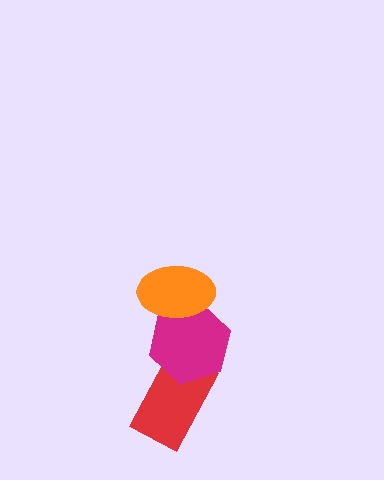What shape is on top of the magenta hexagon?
The orange ellipse is on top of the magenta hexagon.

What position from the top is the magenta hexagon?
The magenta hexagon is 2nd from the top.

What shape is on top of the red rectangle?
The magenta hexagon is on top of the red rectangle.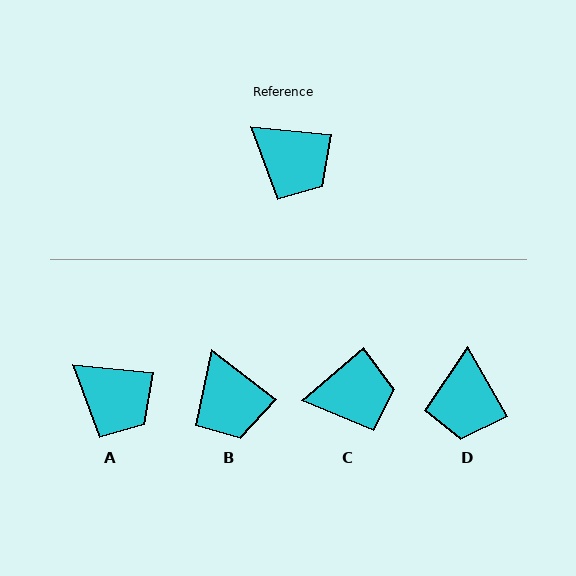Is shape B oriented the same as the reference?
No, it is off by about 33 degrees.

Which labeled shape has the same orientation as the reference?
A.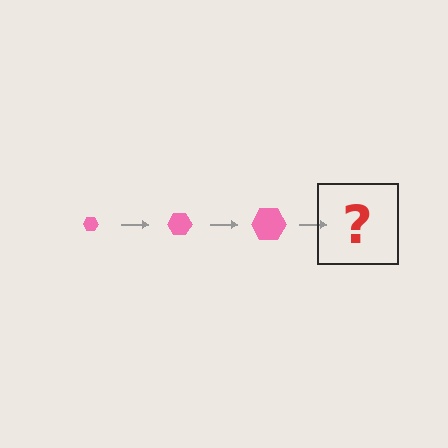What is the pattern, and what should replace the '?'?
The pattern is that the hexagon gets progressively larger each step. The '?' should be a pink hexagon, larger than the previous one.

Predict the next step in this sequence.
The next step is a pink hexagon, larger than the previous one.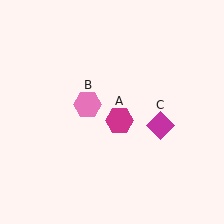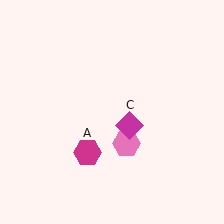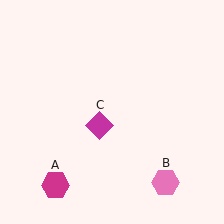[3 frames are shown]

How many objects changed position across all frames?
3 objects changed position: magenta hexagon (object A), pink hexagon (object B), magenta diamond (object C).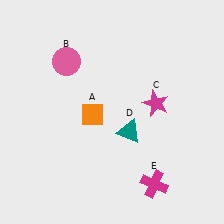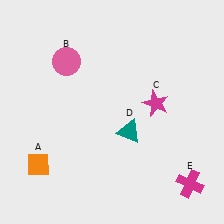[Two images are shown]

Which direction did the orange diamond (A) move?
The orange diamond (A) moved left.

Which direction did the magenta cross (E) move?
The magenta cross (E) moved right.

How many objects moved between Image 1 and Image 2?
2 objects moved between the two images.